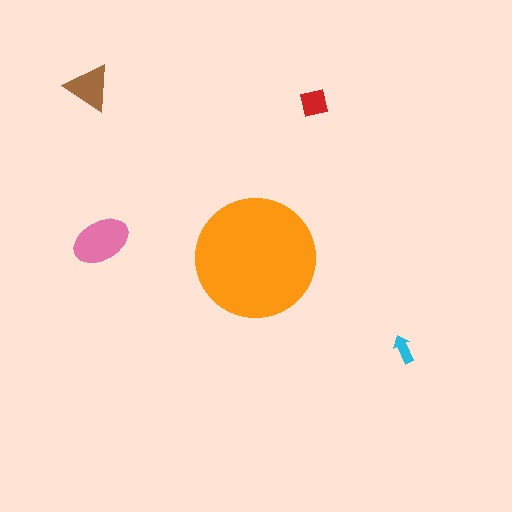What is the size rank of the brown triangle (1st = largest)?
3rd.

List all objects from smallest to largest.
The cyan arrow, the red square, the brown triangle, the pink ellipse, the orange circle.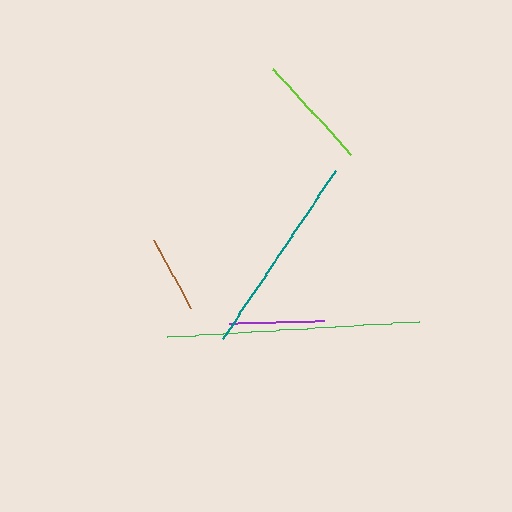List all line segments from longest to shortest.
From longest to shortest: green, teal, lime, purple, brown.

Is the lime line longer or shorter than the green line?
The green line is longer than the lime line.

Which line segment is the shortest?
The brown line is the shortest at approximately 78 pixels.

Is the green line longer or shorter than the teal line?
The green line is longer than the teal line.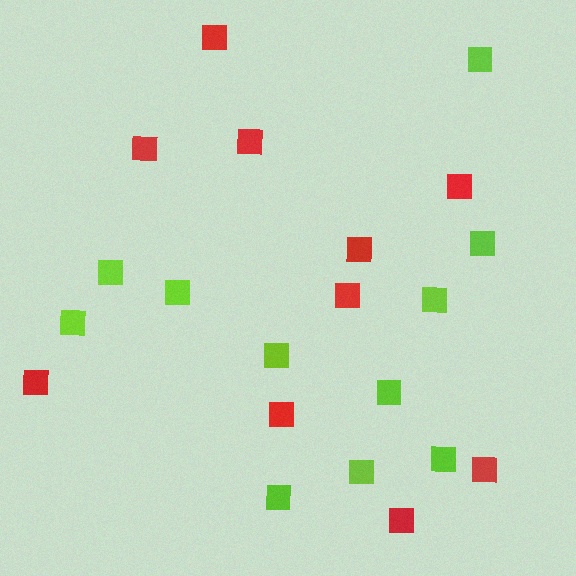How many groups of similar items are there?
There are 2 groups: one group of lime squares (11) and one group of red squares (10).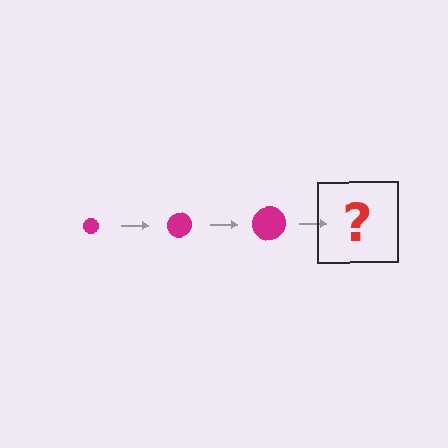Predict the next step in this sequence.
The next step is a magenta circle, larger than the previous one.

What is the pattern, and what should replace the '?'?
The pattern is that the circle gets progressively larger each step. The '?' should be a magenta circle, larger than the previous one.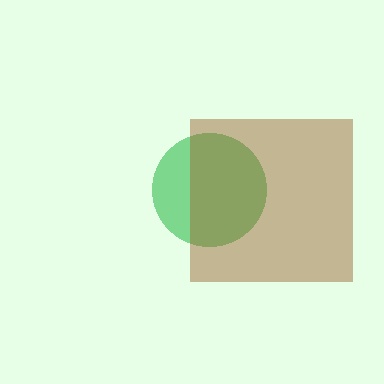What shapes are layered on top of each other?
The layered shapes are: a green circle, a brown square.